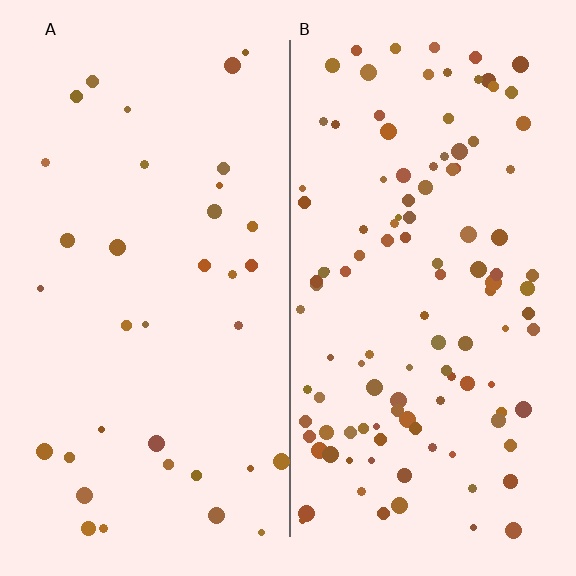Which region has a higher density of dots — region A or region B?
B (the right).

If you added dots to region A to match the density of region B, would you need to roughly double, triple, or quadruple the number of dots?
Approximately triple.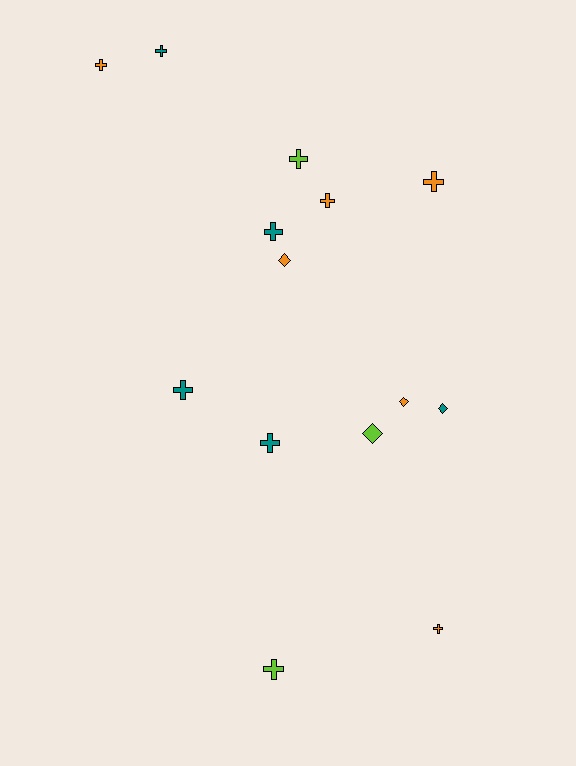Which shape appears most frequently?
Cross, with 10 objects.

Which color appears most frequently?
Orange, with 6 objects.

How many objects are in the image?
There are 14 objects.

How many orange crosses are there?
There are 4 orange crosses.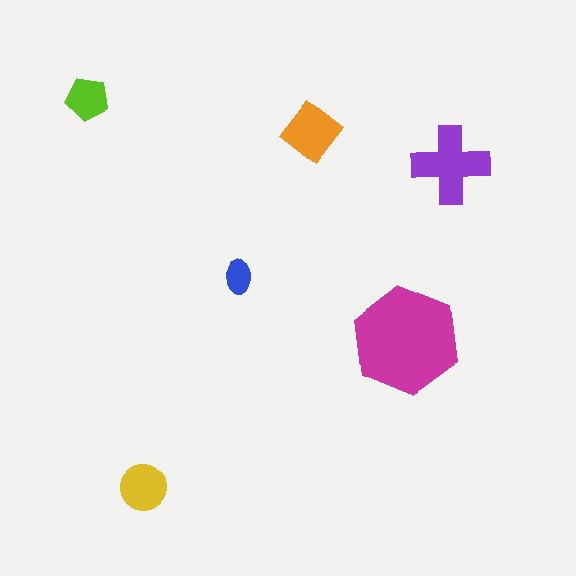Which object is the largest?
The magenta hexagon.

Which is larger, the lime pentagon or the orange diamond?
The orange diamond.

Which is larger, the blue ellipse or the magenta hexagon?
The magenta hexagon.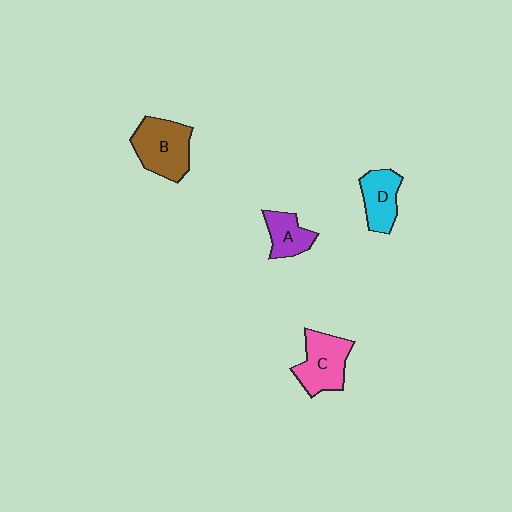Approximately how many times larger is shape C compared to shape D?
Approximately 1.3 times.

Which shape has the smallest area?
Shape A (purple).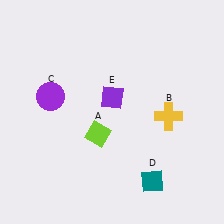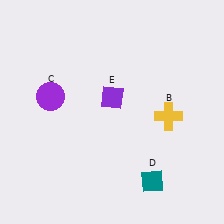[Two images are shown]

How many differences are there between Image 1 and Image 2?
There is 1 difference between the two images.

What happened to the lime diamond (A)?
The lime diamond (A) was removed in Image 2. It was in the bottom-left area of Image 1.